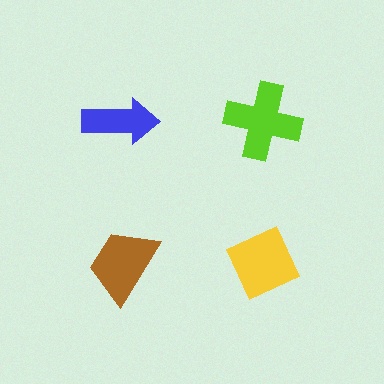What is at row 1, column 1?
A blue arrow.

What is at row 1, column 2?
A lime cross.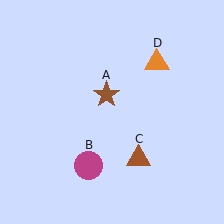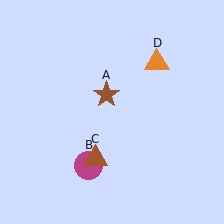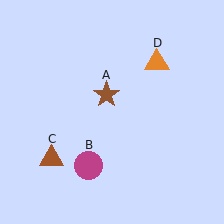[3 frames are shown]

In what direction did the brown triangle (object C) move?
The brown triangle (object C) moved left.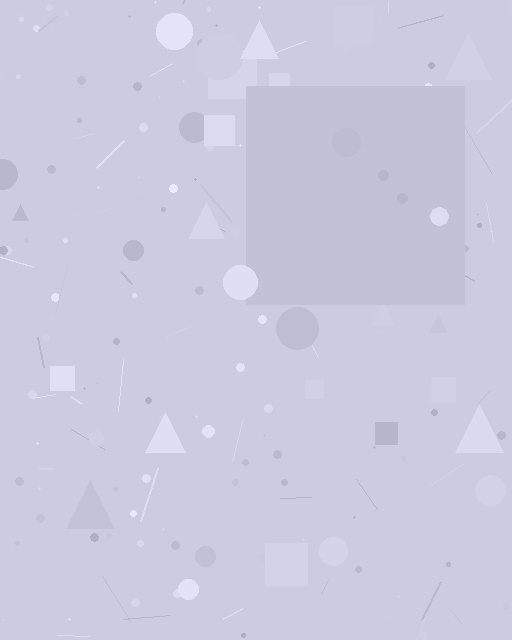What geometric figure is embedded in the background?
A square is embedded in the background.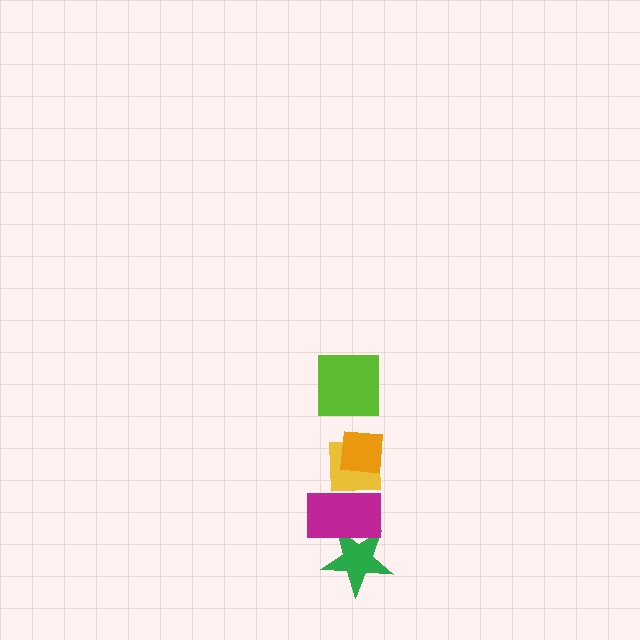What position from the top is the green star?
The green star is 5th from the top.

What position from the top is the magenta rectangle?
The magenta rectangle is 4th from the top.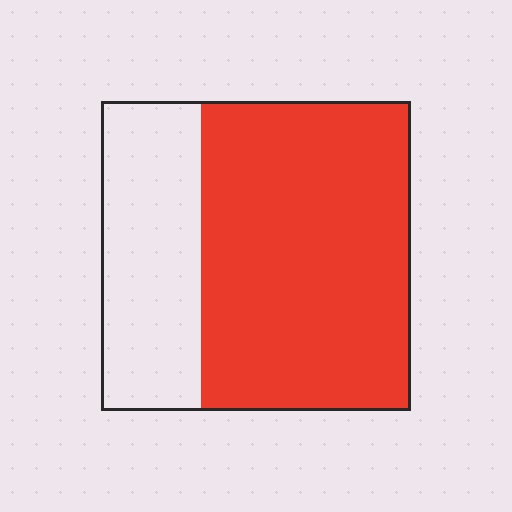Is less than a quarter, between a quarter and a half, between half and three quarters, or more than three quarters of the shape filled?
Between half and three quarters.